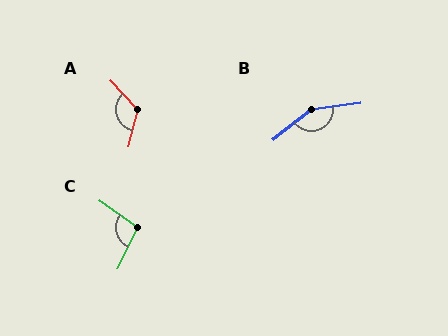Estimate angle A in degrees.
Approximately 124 degrees.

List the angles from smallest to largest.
C (99°), A (124°), B (149°).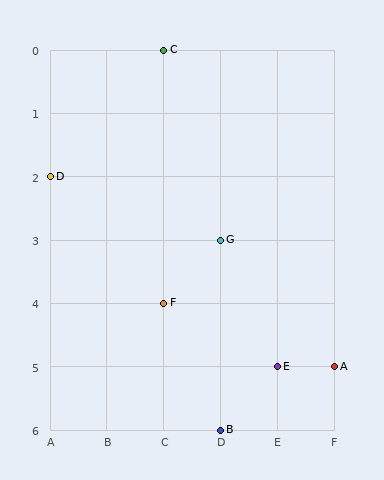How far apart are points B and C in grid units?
Points B and C are 1 column and 6 rows apart (about 6.1 grid units diagonally).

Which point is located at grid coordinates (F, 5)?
Point A is at (F, 5).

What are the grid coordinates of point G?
Point G is at grid coordinates (D, 3).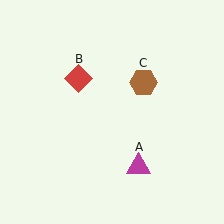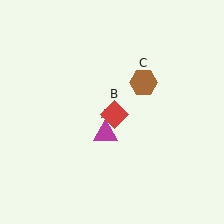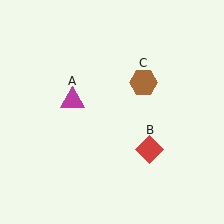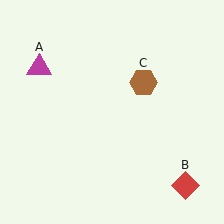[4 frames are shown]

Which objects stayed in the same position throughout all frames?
Brown hexagon (object C) remained stationary.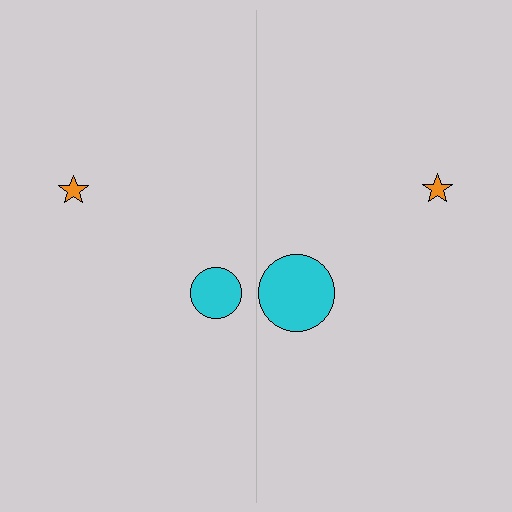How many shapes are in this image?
There are 4 shapes in this image.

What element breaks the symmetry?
The cyan circle on the right side has a different size than its mirror counterpart.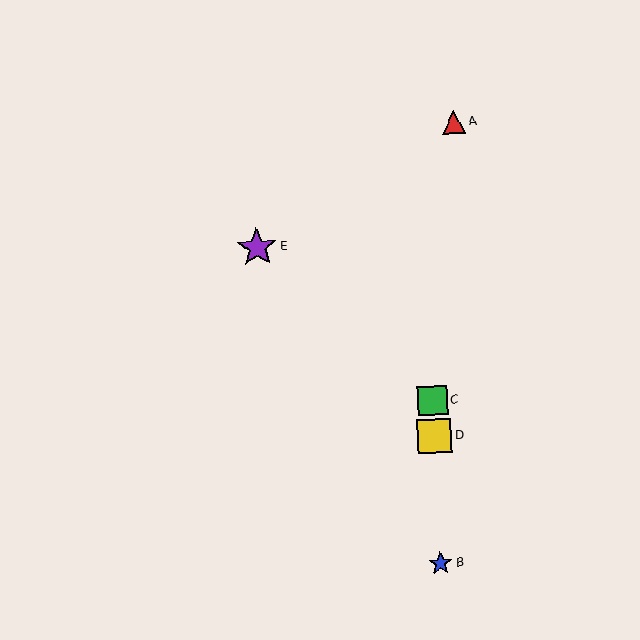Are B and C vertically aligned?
Yes, both are at x≈441.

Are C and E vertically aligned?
No, C is at x≈433 and E is at x≈257.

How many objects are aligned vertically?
3 objects (B, C, D) are aligned vertically.